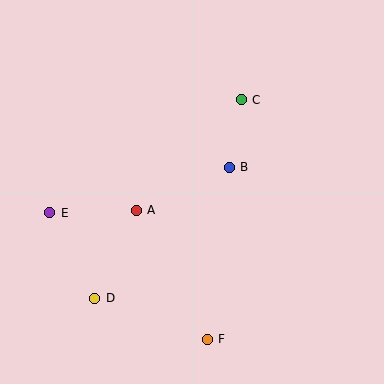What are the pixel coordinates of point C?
Point C is at (241, 100).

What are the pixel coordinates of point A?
Point A is at (136, 210).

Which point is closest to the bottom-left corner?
Point D is closest to the bottom-left corner.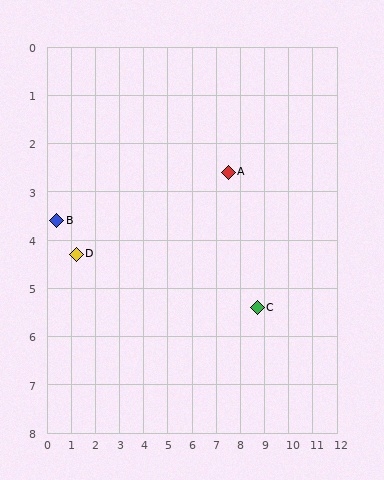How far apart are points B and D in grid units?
Points B and D are about 1.1 grid units apart.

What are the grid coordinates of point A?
Point A is at approximately (7.5, 2.6).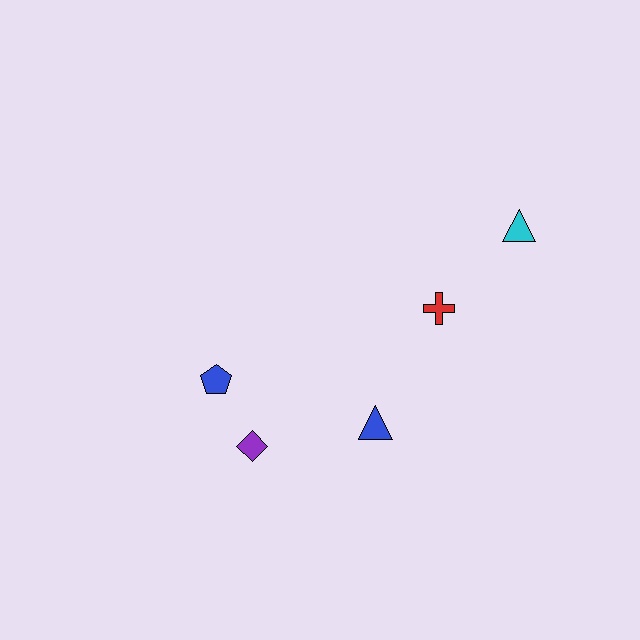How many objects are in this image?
There are 5 objects.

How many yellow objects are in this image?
There are no yellow objects.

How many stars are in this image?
There are no stars.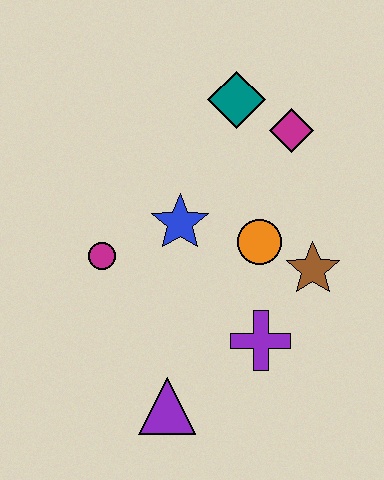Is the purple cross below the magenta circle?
Yes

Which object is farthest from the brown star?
The magenta circle is farthest from the brown star.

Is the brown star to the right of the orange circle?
Yes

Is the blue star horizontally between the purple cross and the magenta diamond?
No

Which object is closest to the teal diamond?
The magenta diamond is closest to the teal diamond.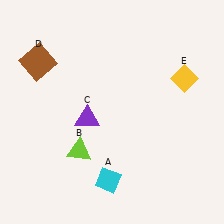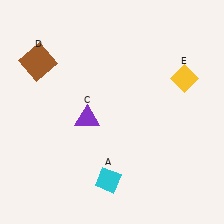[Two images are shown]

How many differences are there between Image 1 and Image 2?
There is 1 difference between the two images.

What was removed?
The lime triangle (B) was removed in Image 2.